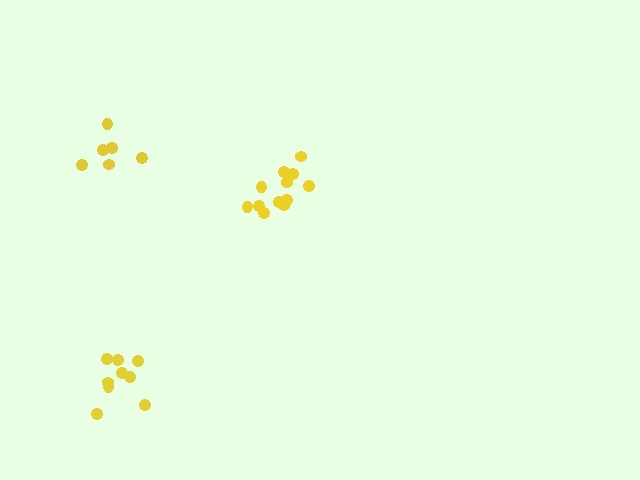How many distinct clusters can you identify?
There are 3 distinct clusters.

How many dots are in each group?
Group 1: 6 dots, Group 2: 9 dots, Group 3: 12 dots (27 total).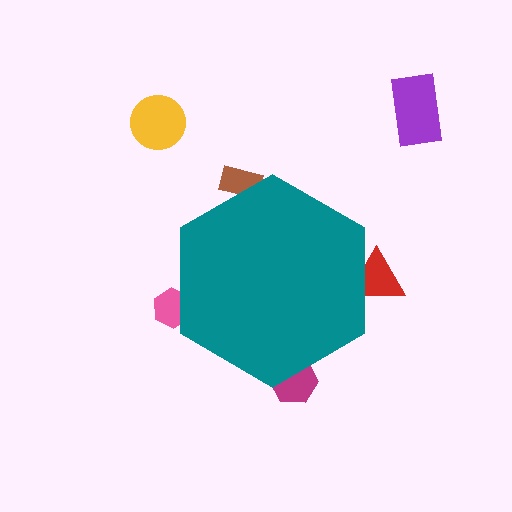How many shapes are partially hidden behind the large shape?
4 shapes are partially hidden.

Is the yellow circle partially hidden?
No, the yellow circle is fully visible.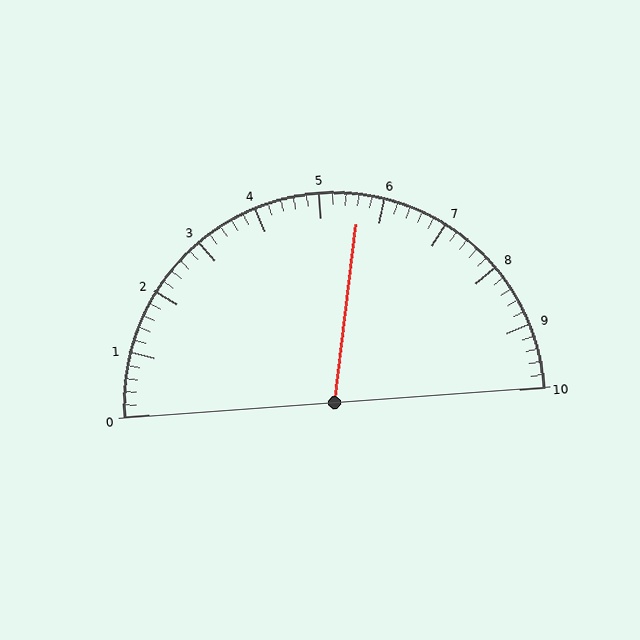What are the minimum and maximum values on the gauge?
The gauge ranges from 0 to 10.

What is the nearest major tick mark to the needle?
The nearest major tick mark is 6.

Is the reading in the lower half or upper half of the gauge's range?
The reading is in the upper half of the range (0 to 10).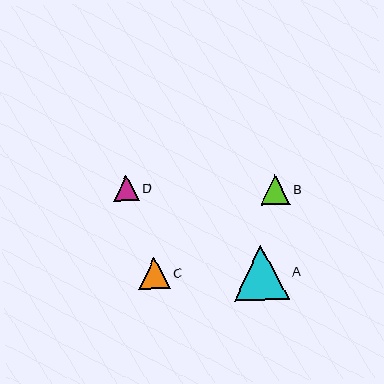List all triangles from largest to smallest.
From largest to smallest: A, C, B, D.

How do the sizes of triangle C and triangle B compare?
Triangle C and triangle B are approximately the same size.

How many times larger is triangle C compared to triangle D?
Triangle C is approximately 1.2 times the size of triangle D.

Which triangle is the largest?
Triangle A is the largest with a size of approximately 55 pixels.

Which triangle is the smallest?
Triangle D is the smallest with a size of approximately 26 pixels.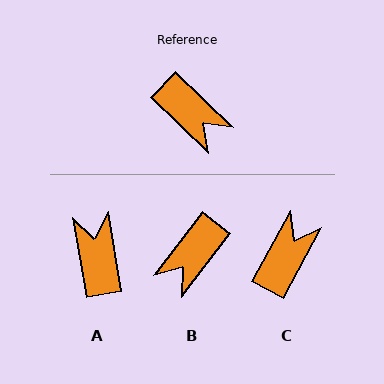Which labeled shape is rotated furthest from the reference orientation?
A, about 143 degrees away.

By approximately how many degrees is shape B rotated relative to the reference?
Approximately 84 degrees clockwise.